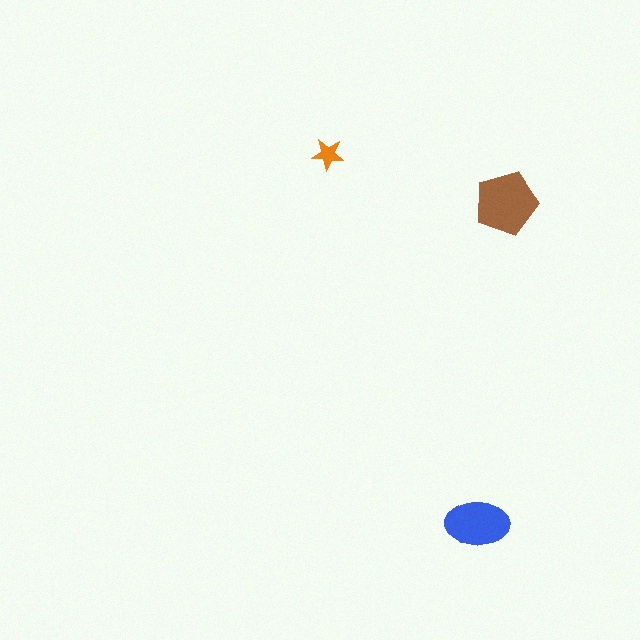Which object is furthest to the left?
The orange star is leftmost.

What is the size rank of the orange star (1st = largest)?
3rd.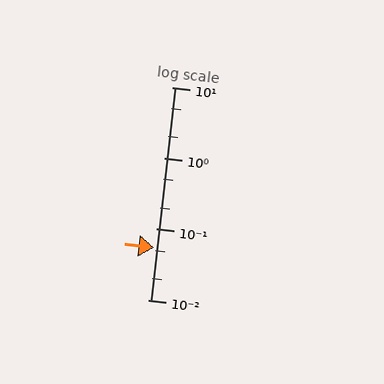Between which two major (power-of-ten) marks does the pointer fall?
The pointer is between 0.01 and 0.1.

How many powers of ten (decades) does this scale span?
The scale spans 3 decades, from 0.01 to 10.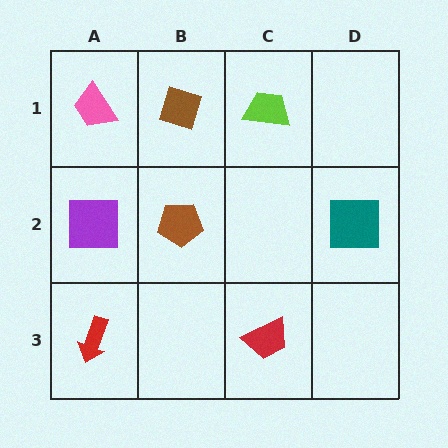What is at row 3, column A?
A red arrow.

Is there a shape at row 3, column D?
No, that cell is empty.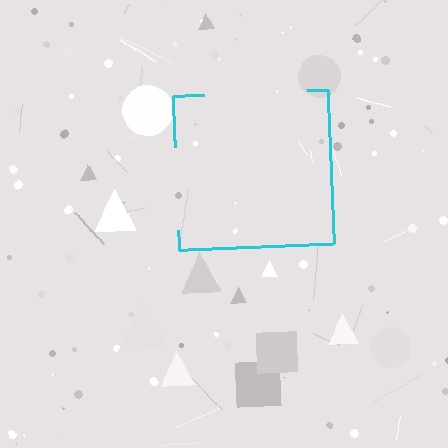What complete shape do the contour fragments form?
The contour fragments form a square.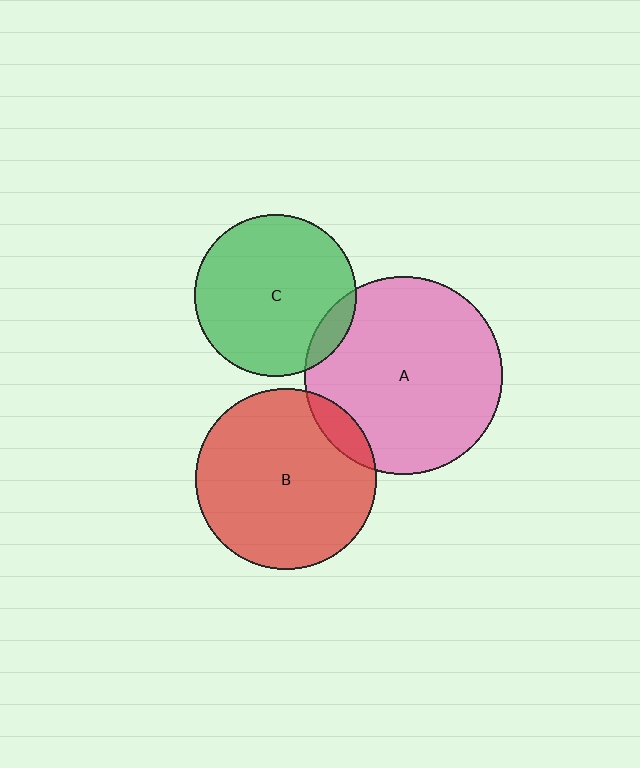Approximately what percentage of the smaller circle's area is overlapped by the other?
Approximately 10%.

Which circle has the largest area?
Circle A (pink).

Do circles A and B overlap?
Yes.